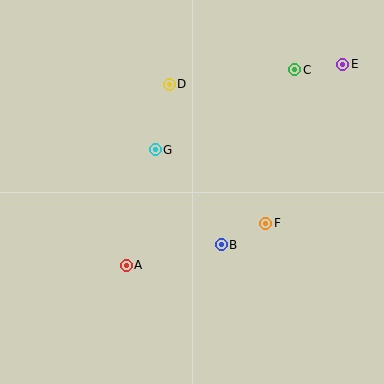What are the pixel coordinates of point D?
Point D is at (169, 84).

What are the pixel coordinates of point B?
Point B is at (221, 245).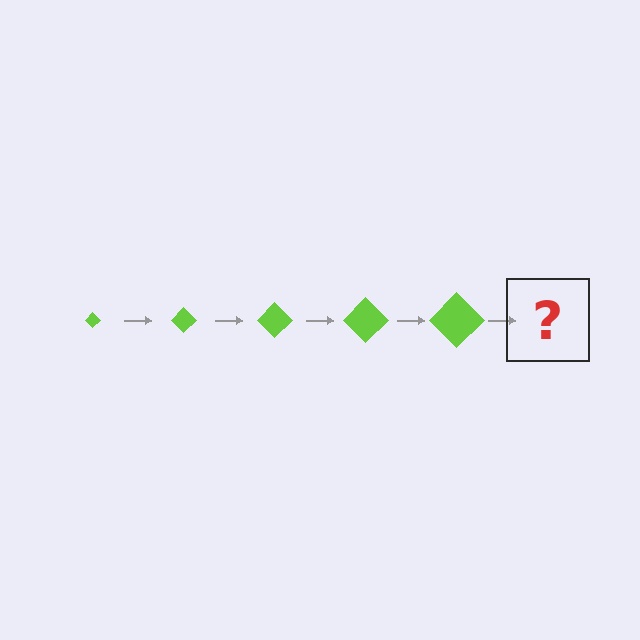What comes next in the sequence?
The next element should be a lime diamond, larger than the previous one.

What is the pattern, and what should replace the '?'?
The pattern is that the diamond gets progressively larger each step. The '?' should be a lime diamond, larger than the previous one.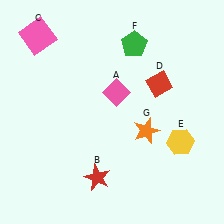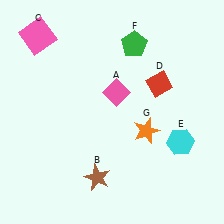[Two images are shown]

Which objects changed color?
B changed from red to brown. E changed from yellow to cyan.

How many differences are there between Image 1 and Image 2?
There are 2 differences between the two images.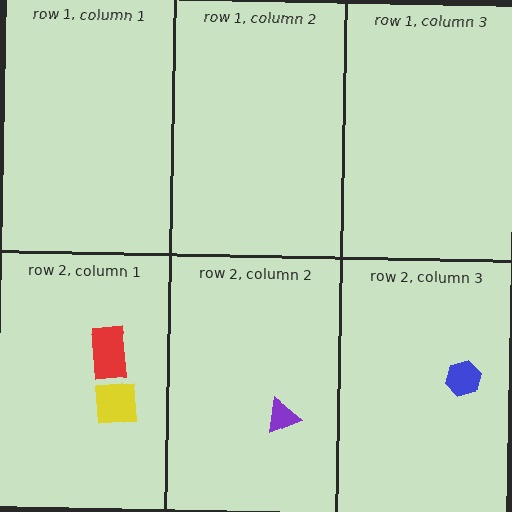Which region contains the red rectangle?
The row 2, column 1 region.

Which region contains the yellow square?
The row 2, column 1 region.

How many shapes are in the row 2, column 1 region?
2.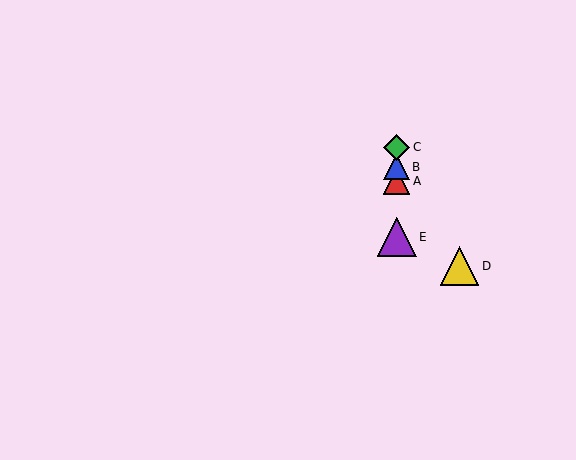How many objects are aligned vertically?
4 objects (A, B, C, E) are aligned vertically.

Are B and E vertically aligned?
Yes, both are at x≈397.